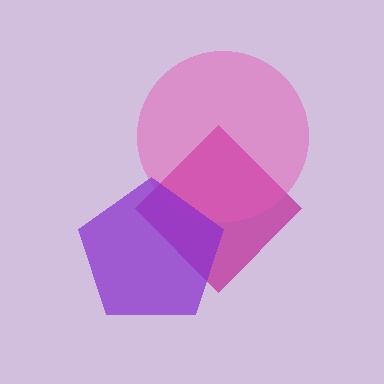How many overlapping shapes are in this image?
There are 3 overlapping shapes in the image.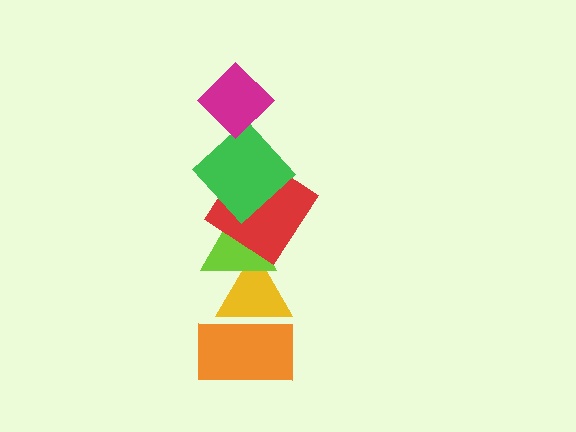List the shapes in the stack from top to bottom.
From top to bottom: the magenta diamond, the green diamond, the red diamond, the lime triangle, the yellow triangle, the orange rectangle.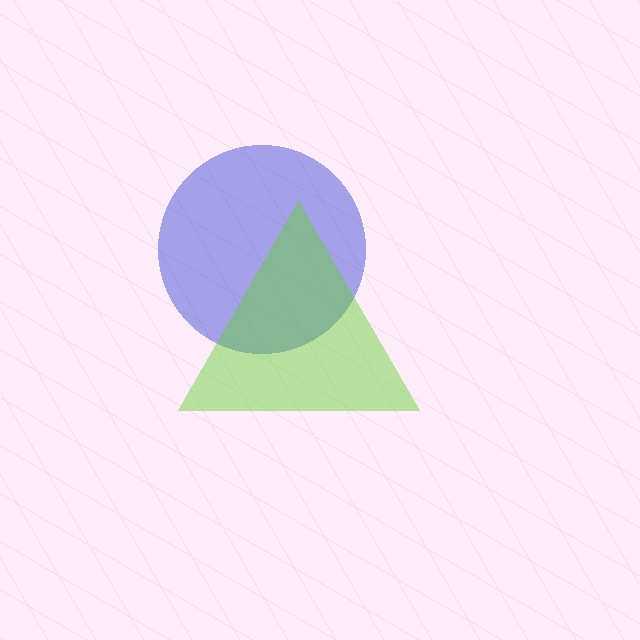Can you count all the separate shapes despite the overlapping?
Yes, there are 2 separate shapes.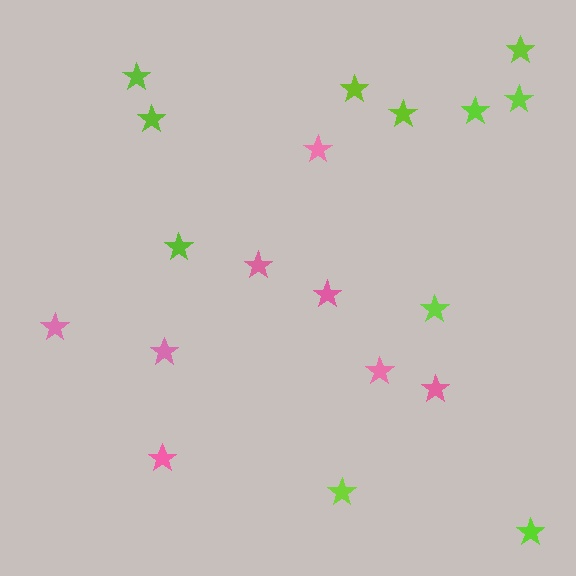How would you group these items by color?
There are 2 groups: one group of lime stars (11) and one group of pink stars (8).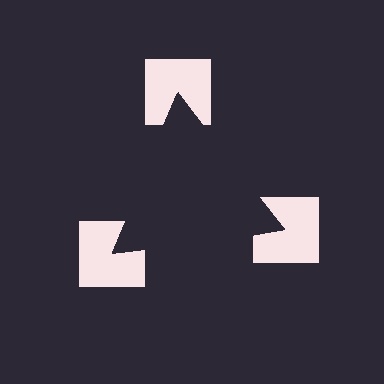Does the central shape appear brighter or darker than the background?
It typically appears slightly darker than the background, even though no actual brightness change is drawn.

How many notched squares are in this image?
There are 3 — one at each vertex of the illusory triangle.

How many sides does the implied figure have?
3 sides.